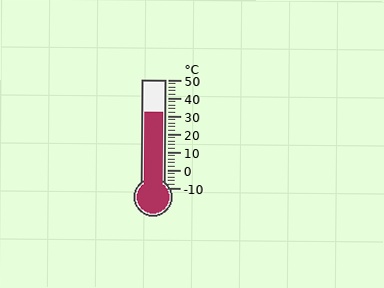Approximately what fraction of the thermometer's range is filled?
The thermometer is filled to approximately 70% of its range.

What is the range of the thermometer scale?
The thermometer scale ranges from -10°C to 50°C.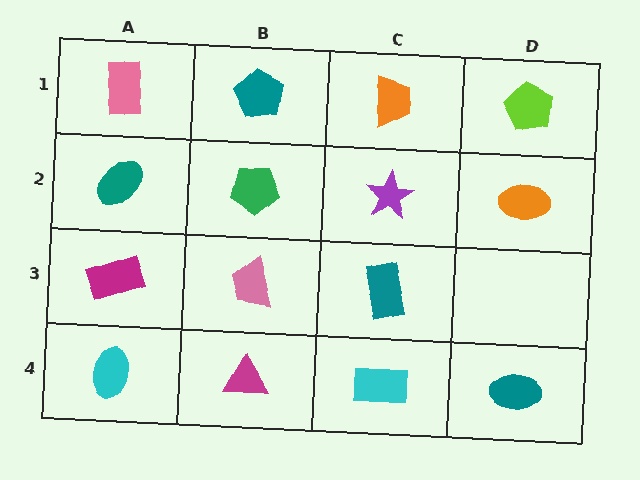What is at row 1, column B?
A teal pentagon.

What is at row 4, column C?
A cyan rectangle.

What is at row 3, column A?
A magenta rectangle.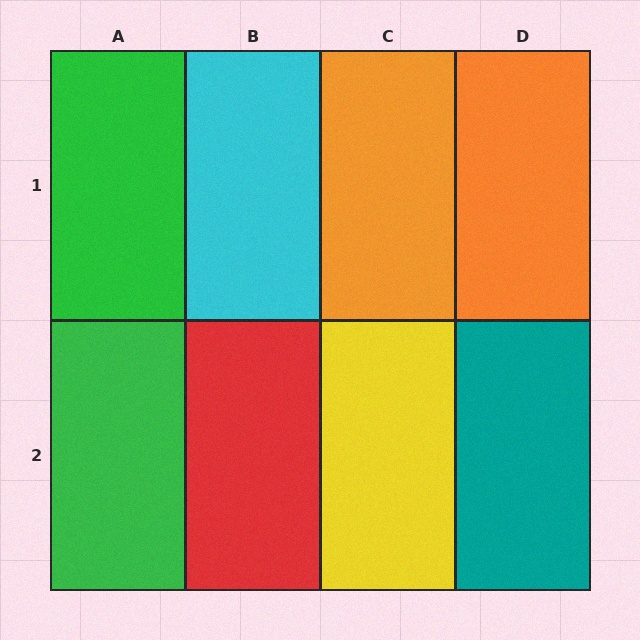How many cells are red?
1 cell is red.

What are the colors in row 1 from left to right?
Green, cyan, orange, orange.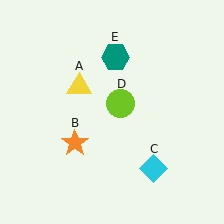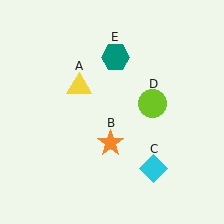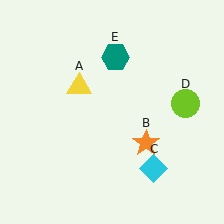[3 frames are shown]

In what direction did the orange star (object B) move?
The orange star (object B) moved right.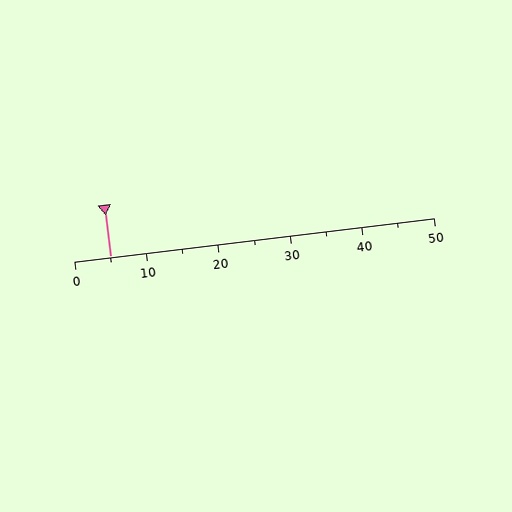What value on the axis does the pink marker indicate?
The marker indicates approximately 5.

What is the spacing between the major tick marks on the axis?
The major ticks are spaced 10 apart.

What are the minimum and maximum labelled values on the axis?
The axis runs from 0 to 50.